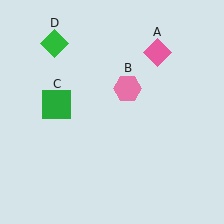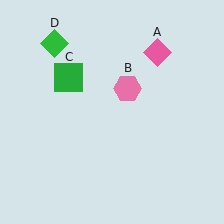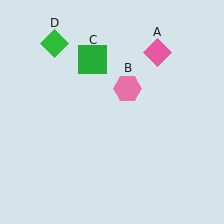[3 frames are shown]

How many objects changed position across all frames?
1 object changed position: green square (object C).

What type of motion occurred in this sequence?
The green square (object C) rotated clockwise around the center of the scene.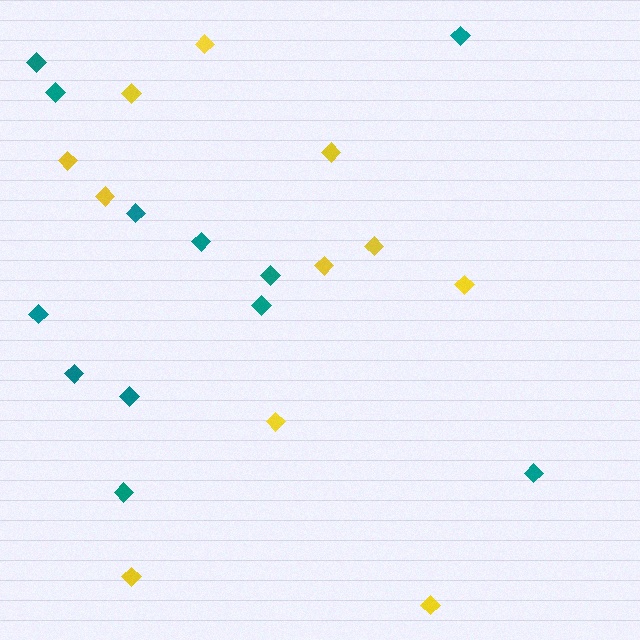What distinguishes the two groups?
There are 2 groups: one group of yellow diamonds (11) and one group of teal diamonds (12).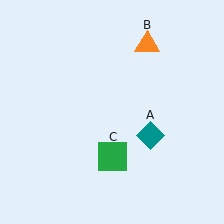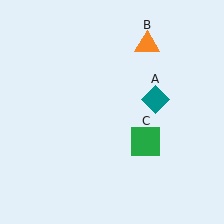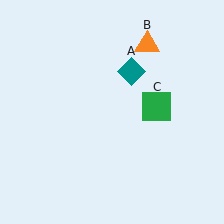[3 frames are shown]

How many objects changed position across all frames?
2 objects changed position: teal diamond (object A), green square (object C).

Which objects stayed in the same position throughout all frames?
Orange triangle (object B) remained stationary.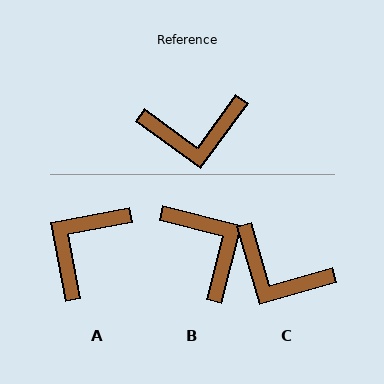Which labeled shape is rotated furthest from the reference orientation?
A, about 133 degrees away.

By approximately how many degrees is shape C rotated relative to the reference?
Approximately 38 degrees clockwise.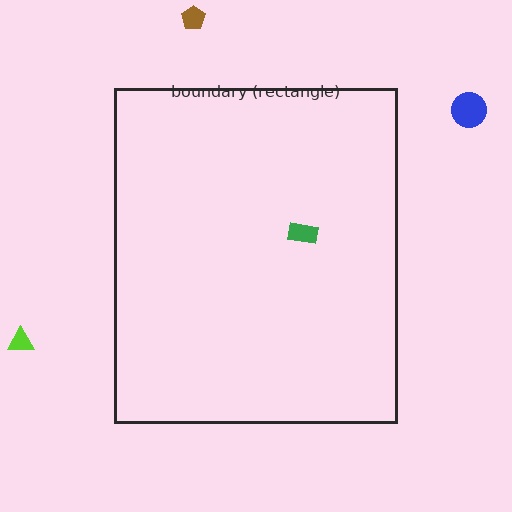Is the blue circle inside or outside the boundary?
Outside.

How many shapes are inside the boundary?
1 inside, 3 outside.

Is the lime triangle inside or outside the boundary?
Outside.